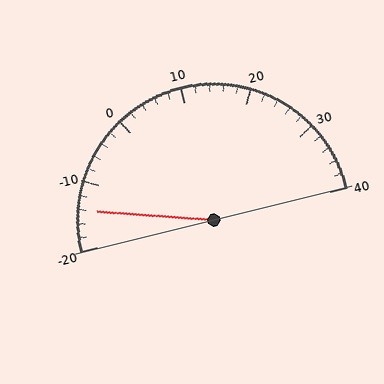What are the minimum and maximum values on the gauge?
The gauge ranges from -20 to 40.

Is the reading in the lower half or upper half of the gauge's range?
The reading is in the lower half of the range (-20 to 40).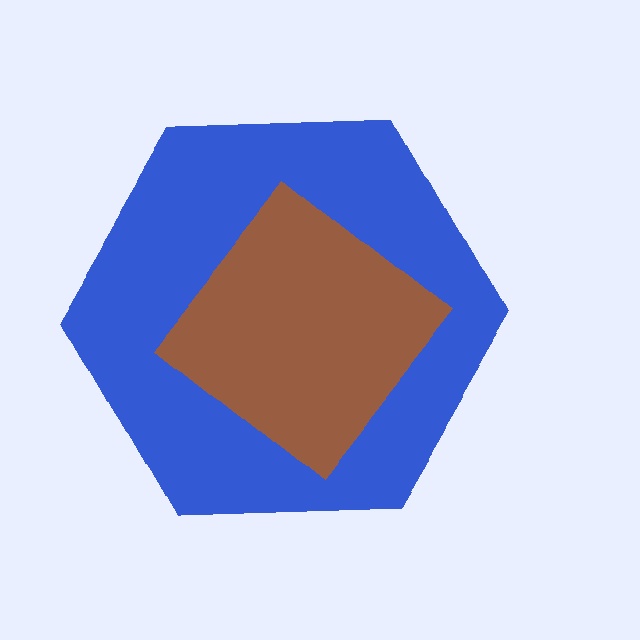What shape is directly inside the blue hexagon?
The brown diamond.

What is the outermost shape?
The blue hexagon.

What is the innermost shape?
The brown diamond.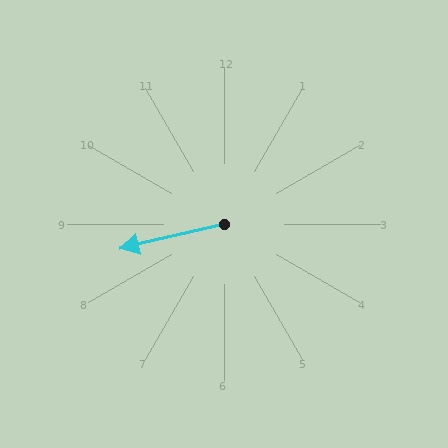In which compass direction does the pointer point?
West.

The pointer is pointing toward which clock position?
Roughly 9 o'clock.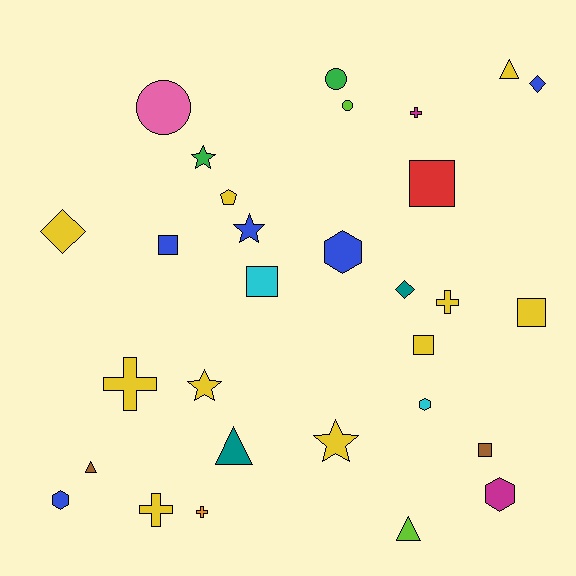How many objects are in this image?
There are 30 objects.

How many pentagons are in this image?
There is 1 pentagon.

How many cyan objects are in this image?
There are 2 cyan objects.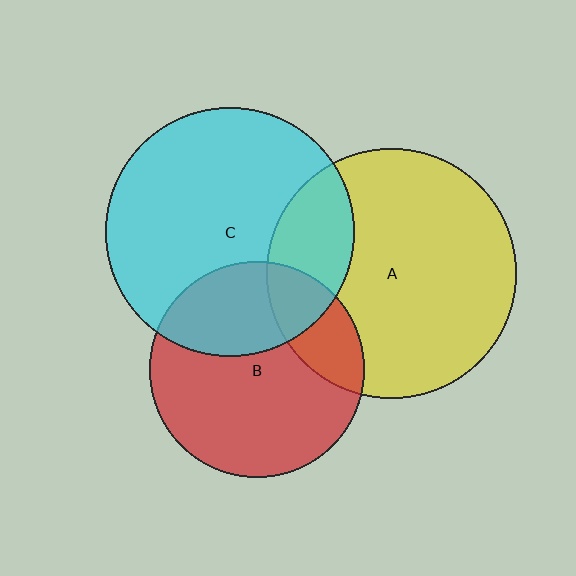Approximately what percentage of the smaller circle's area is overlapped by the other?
Approximately 35%.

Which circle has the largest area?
Circle A (yellow).